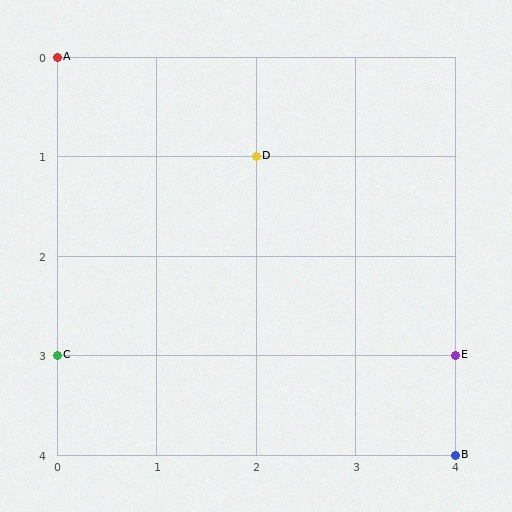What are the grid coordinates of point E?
Point E is at grid coordinates (4, 3).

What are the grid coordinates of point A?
Point A is at grid coordinates (0, 0).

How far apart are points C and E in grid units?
Points C and E are 4 columns apart.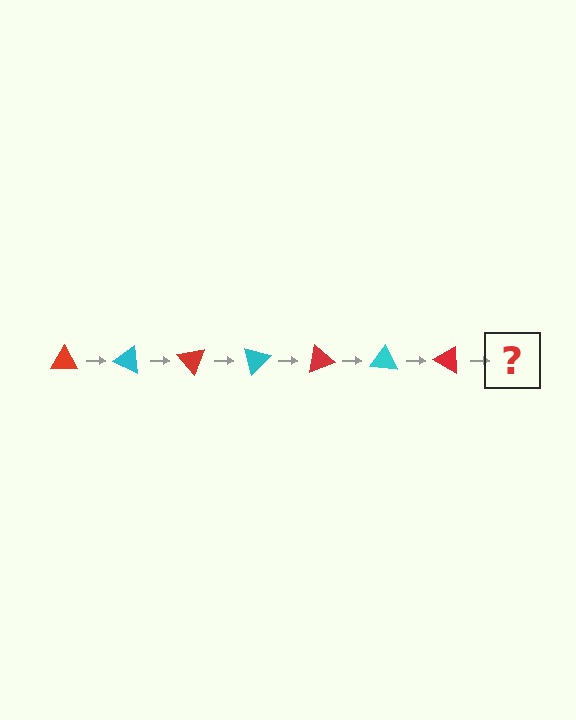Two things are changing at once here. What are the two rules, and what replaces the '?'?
The two rules are that it rotates 25 degrees each step and the color cycles through red and cyan. The '?' should be a cyan triangle, rotated 175 degrees from the start.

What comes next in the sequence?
The next element should be a cyan triangle, rotated 175 degrees from the start.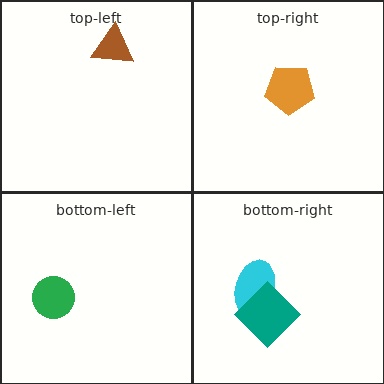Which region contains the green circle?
The bottom-left region.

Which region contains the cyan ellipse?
The bottom-right region.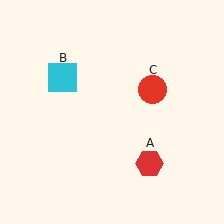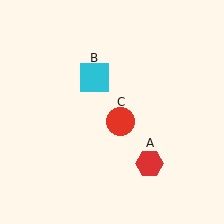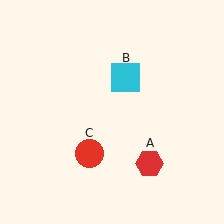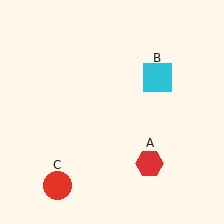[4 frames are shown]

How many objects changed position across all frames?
2 objects changed position: cyan square (object B), red circle (object C).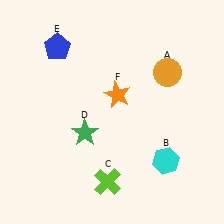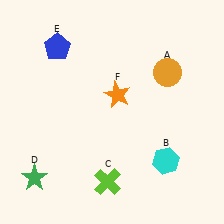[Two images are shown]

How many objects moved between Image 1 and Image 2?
1 object moved between the two images.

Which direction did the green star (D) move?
The green star (D) moved left.